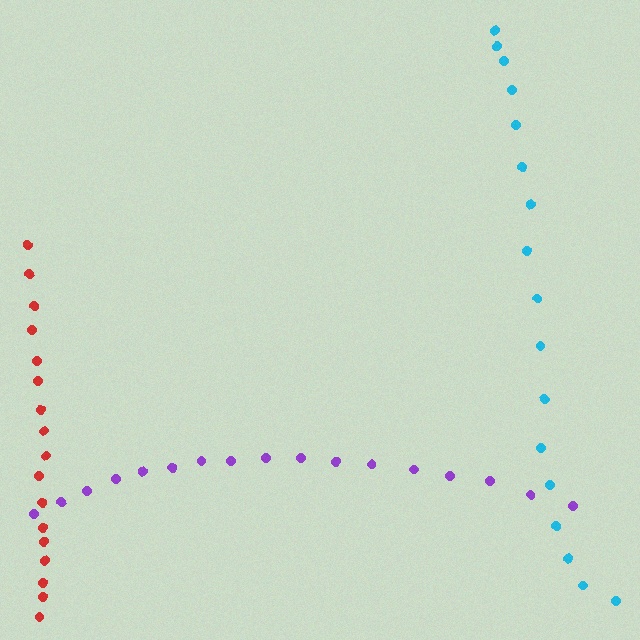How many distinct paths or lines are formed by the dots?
There are 3 distinct paths.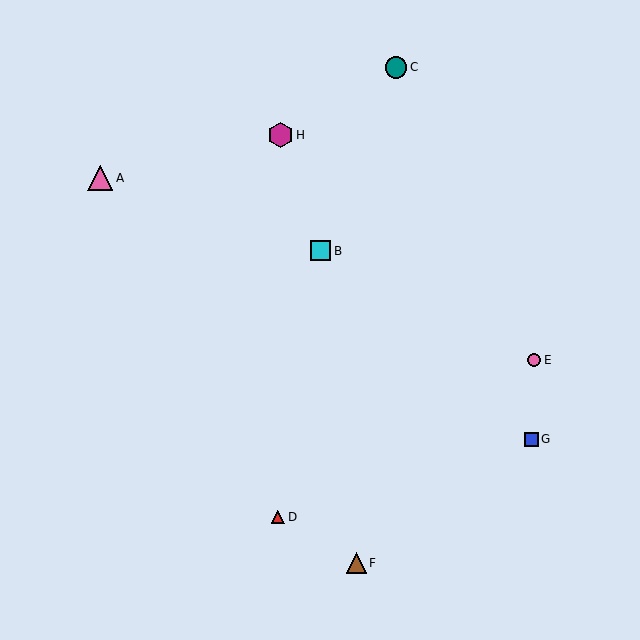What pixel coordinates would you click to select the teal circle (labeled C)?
Click at (396, 67) to select the teal circle C.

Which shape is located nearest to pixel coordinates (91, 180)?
The pink triangle (labeled A) at (100, 178) is nearest to that location.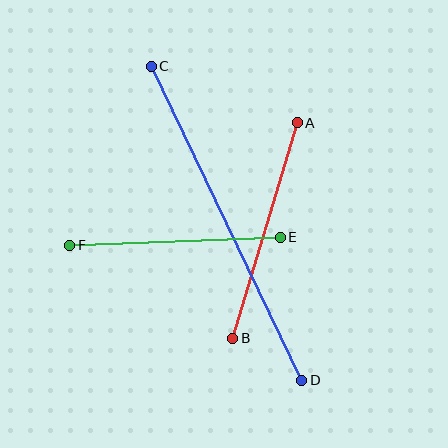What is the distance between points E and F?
The distance is approximately 211 pixels.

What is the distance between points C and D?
The distance is approximately 348 pixels.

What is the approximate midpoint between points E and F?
The midpoint is at approximately (175, 241) pixels.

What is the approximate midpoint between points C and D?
The midpoint is at approximately (226, 223) pixels.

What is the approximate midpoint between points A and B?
The midpoint is at approximately (265, 230) pixels.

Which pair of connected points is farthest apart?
Points C and D are farthest apart.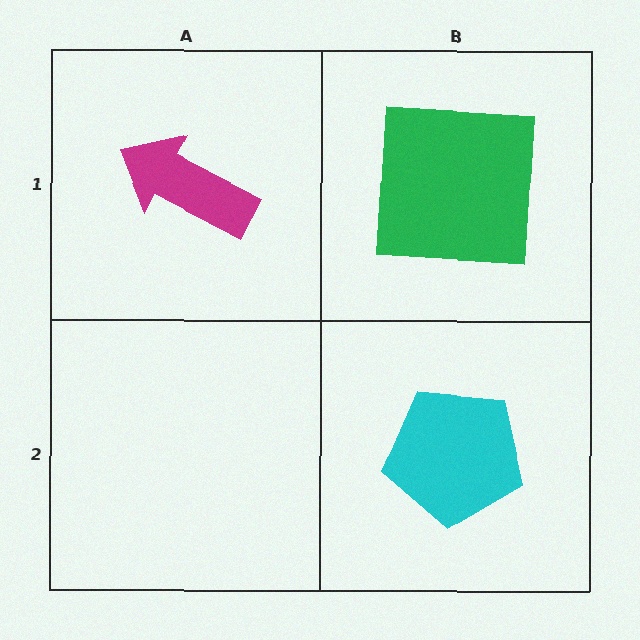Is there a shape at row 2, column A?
No, that cell is empty.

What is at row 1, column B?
A green square.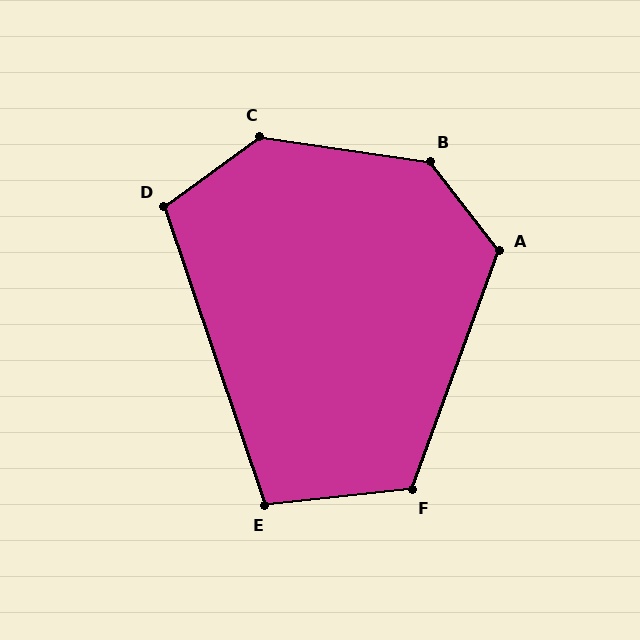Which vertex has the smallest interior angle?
E, at approximately 103 degrees.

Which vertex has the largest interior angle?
B, at approximately 136 degrees.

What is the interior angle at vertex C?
Approximately 136 degrees (obtuse).